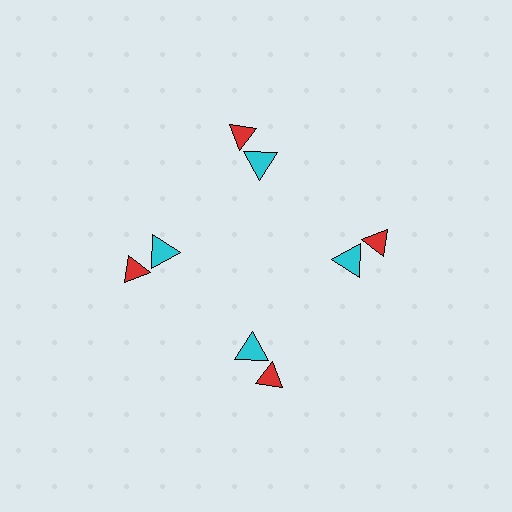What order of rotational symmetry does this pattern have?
This pattern has 4-fold rotational symmetry.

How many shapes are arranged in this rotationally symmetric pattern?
There are 8 shapes, arranged in 4 groups of 2.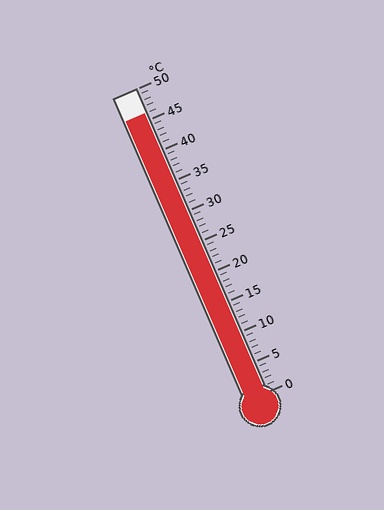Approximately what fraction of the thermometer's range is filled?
The thermometer is filled to approximately 90% of its range.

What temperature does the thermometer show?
The thermometer shows approximately 46°C.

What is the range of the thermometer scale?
The thermometer scale ranges from 0°C to 50°C.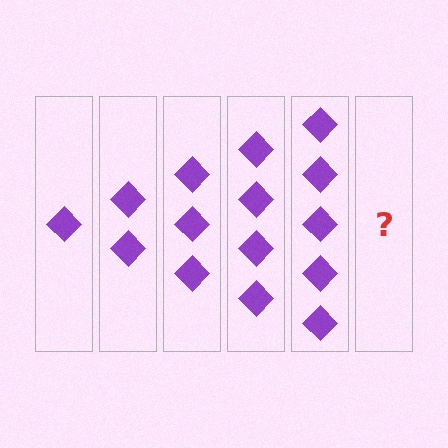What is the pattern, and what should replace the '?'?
The pattern is that each step adds one more diamond. The '?' should be 6 diamonds.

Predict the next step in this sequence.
The next step is 6 diamonds.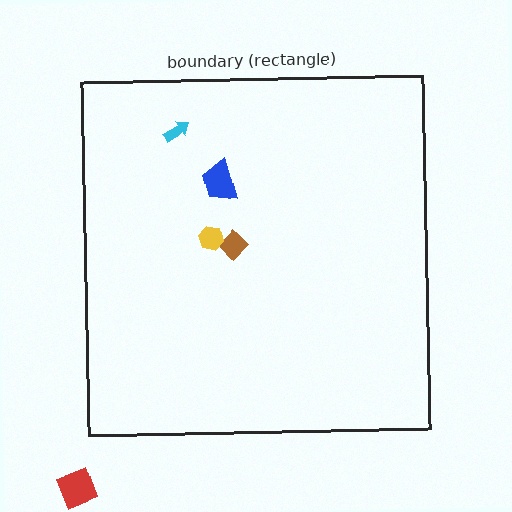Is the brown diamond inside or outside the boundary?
Inside.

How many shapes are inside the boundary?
4 inside, 1 outside.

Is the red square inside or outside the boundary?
Outside.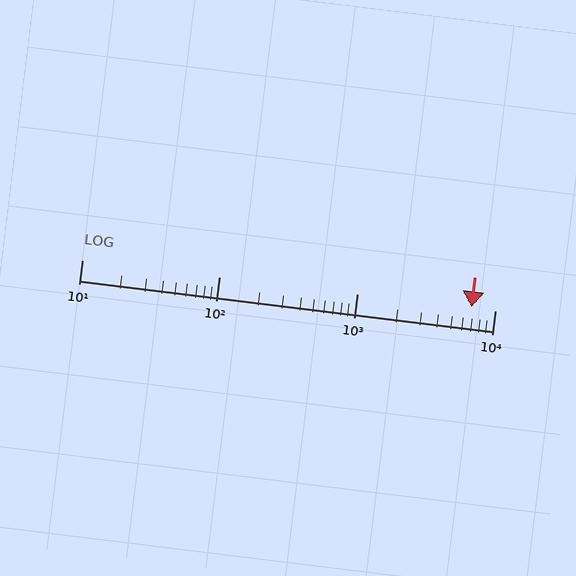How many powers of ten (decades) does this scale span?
The scale spans 3 decades, from 10 to 10000.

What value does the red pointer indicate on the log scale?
The pointer indicates approximately 6800.